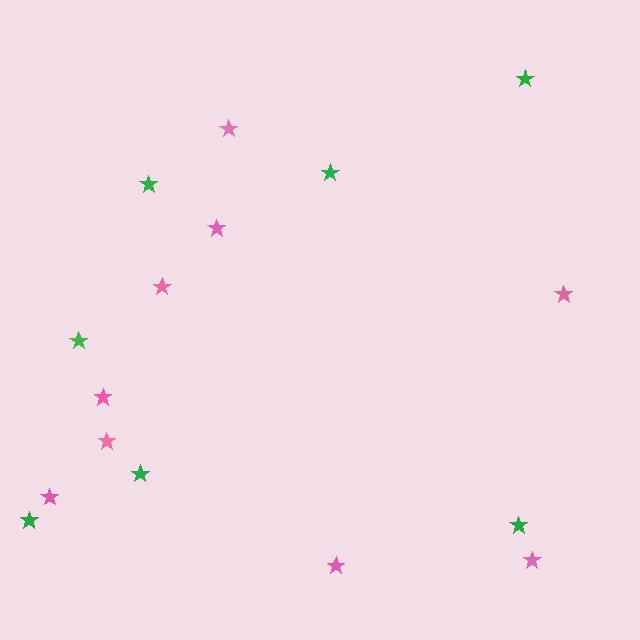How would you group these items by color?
There are 2 groups: one group of pink stars (9) and one group of green stars (7).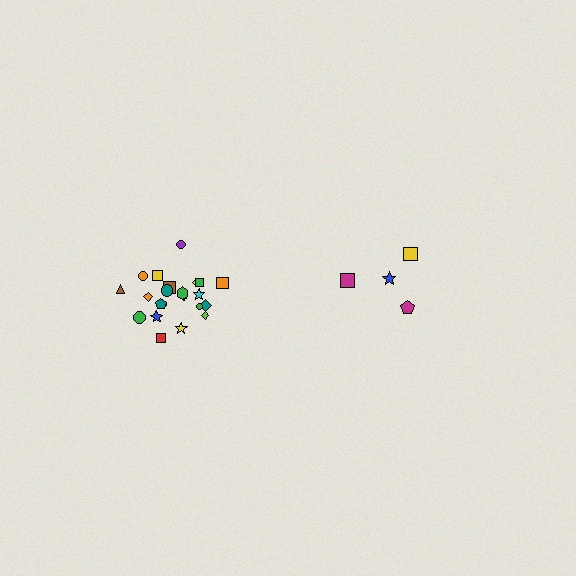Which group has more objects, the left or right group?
The left group.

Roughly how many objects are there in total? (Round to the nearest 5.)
Roughly 25 objects in total.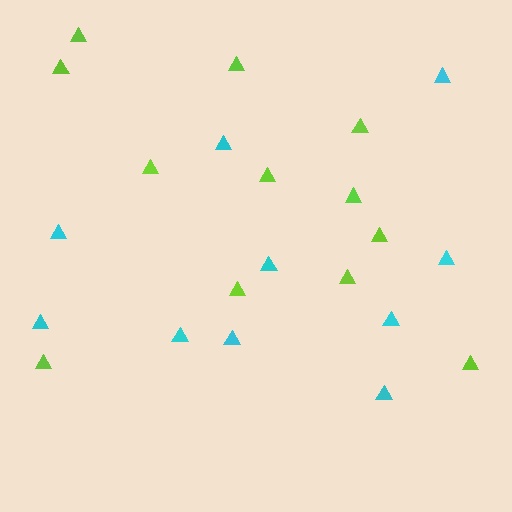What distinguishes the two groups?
There are 2 groups: one group of cyan triangles (10) and one group of lime triangles (12).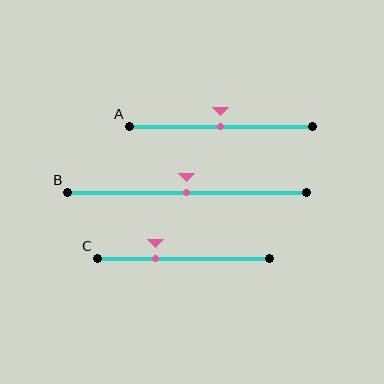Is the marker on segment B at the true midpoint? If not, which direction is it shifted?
Yes, the marker on segment B is at the true midpoint.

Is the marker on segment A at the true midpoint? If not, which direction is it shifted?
Yes, the marker on segment A is at the true midpoint.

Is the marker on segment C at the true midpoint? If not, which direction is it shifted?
No, the marker on segment C is shifted to the left by about 16% of the segment length.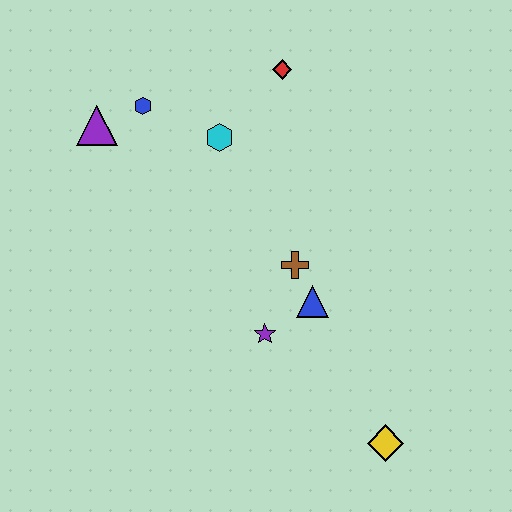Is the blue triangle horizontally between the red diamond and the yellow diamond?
Yes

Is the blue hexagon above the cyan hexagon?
Yes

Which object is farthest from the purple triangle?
The yellow diamond is farthest from the purple triangle.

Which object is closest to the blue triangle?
The brown cross is closest to the blue triangle.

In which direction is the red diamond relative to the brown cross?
The red diamond is above the brown cross.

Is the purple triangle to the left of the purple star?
Yes